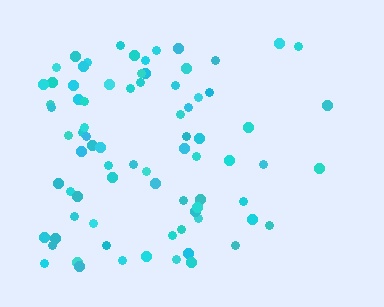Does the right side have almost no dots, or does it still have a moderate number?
Still a moderate number, just noticeably fewer than the left.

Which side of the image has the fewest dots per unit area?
The right.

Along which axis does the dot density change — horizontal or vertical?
Horizontal.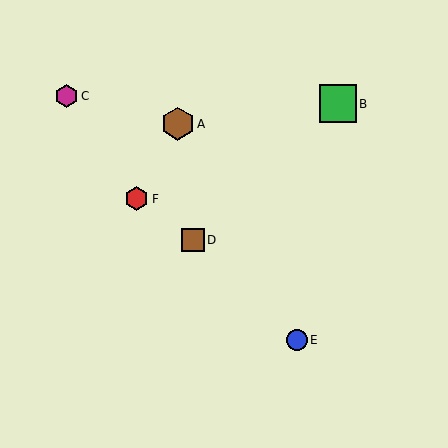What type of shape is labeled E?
Shape E is a blue circle.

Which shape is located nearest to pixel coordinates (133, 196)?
The red hexagon (labeled F) at (137, 199) is nearest to that location.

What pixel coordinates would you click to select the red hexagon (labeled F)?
Click at (137, 199) to select the red hexagon F.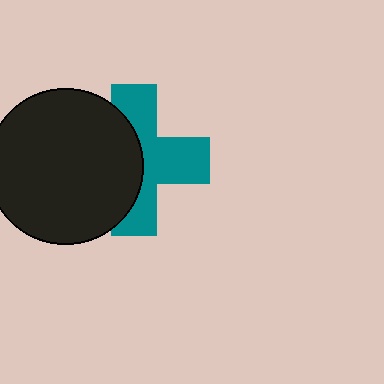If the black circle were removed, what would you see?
You would see the complete teal cross.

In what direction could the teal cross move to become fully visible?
The teal cross could move right. That would shift it out from behind the black circle entirely.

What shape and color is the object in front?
The object in front is a black circle.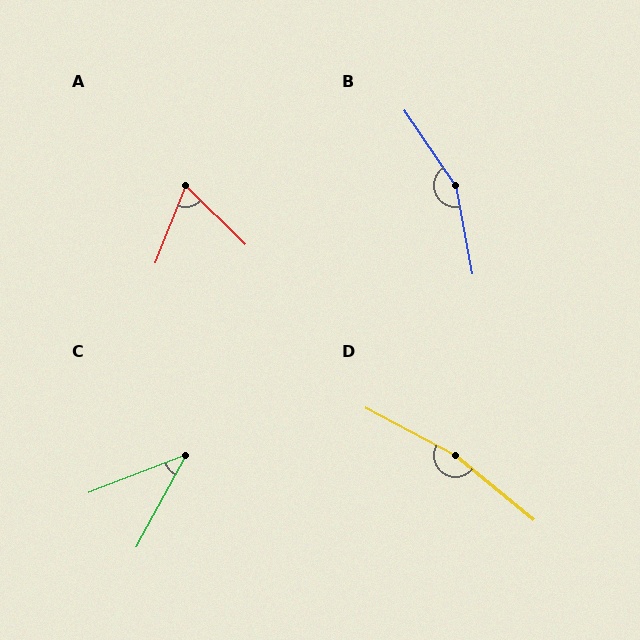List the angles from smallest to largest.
C (40°), A (67°), B (156°), D (169°).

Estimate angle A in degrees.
Approximately 67 degrees.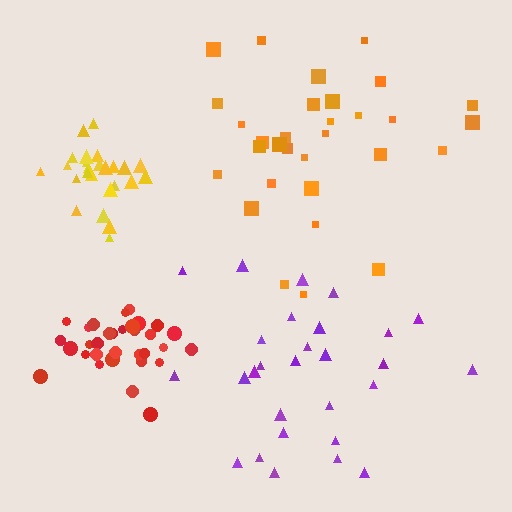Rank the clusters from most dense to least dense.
yellow, red, orange, purple.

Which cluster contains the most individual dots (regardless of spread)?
Red (32).